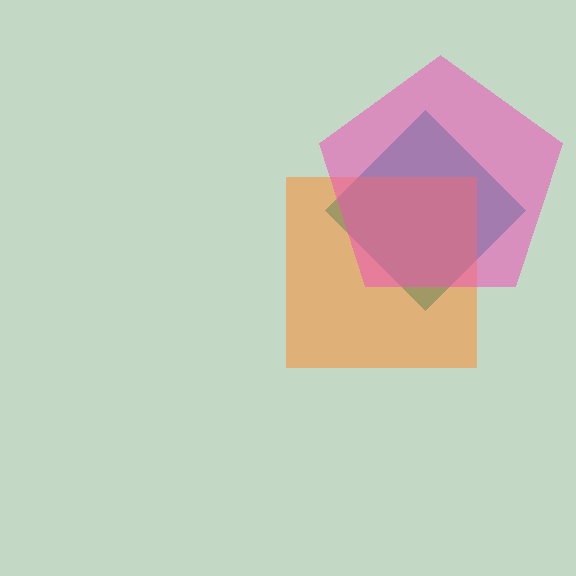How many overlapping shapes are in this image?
There are 3 overlapping shapes in the image.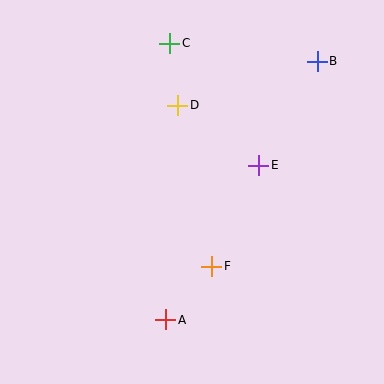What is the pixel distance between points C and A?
The distance between C and A is 276 pixels.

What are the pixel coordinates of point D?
Point D is at (178, 105).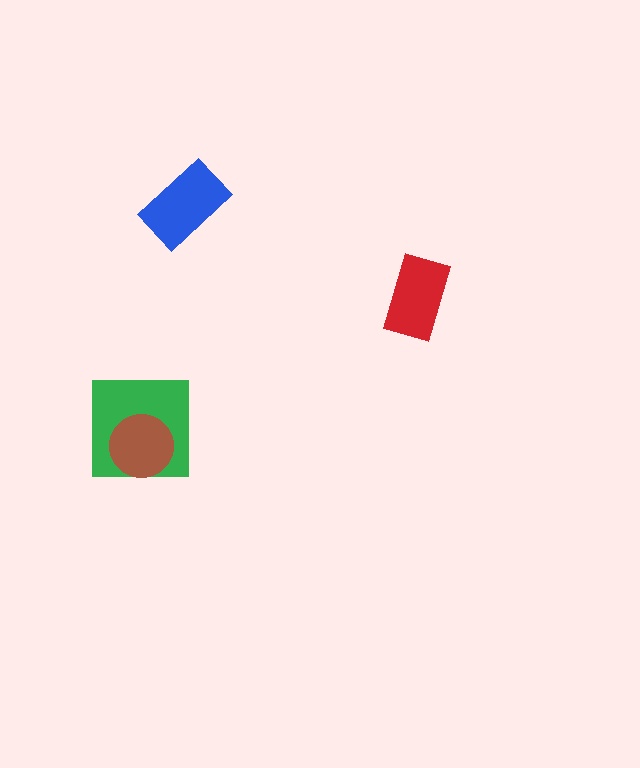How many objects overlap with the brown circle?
1 object overlaps with the brown circle.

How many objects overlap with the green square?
1 object overlaps with the green square.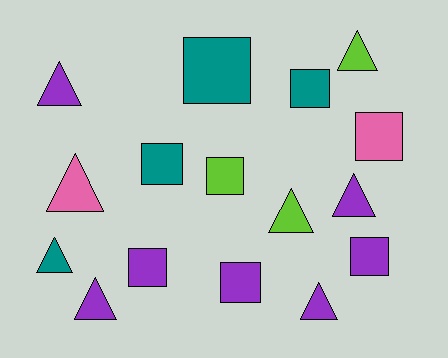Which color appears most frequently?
Purple, with 7 objects.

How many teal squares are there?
There are 3 teal squares.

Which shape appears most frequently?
Square, with 8 objects.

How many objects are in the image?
There are 16 objects.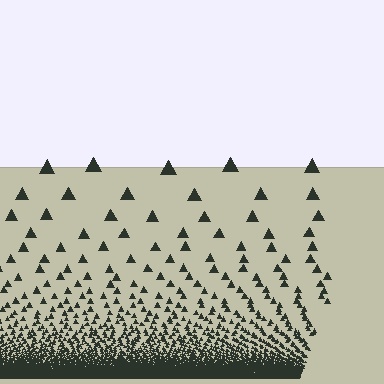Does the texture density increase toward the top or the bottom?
Density increases toward the bottom.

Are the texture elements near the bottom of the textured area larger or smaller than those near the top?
Smaller. The gradient is inverted — elements near the bottom are smaller and denser.